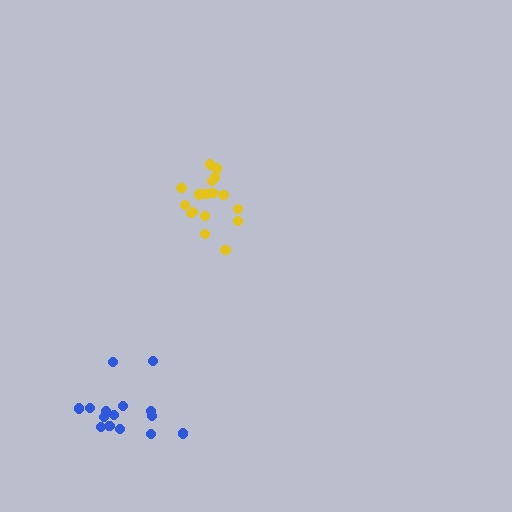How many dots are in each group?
Group 1: 18 dots, Group 2: 15 dots (33 total).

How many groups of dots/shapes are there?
There are 2 groups.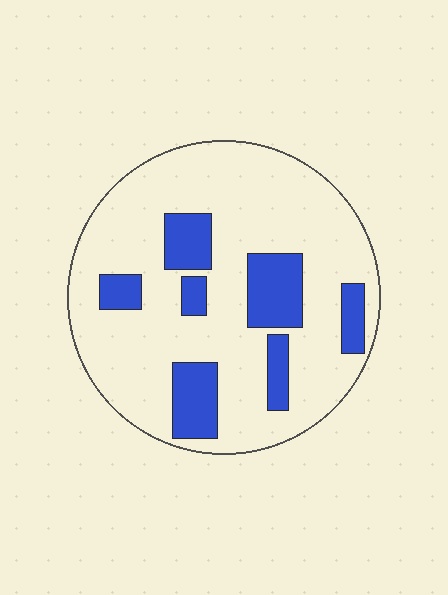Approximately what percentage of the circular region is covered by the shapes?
Approximately 20%.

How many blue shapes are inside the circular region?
7.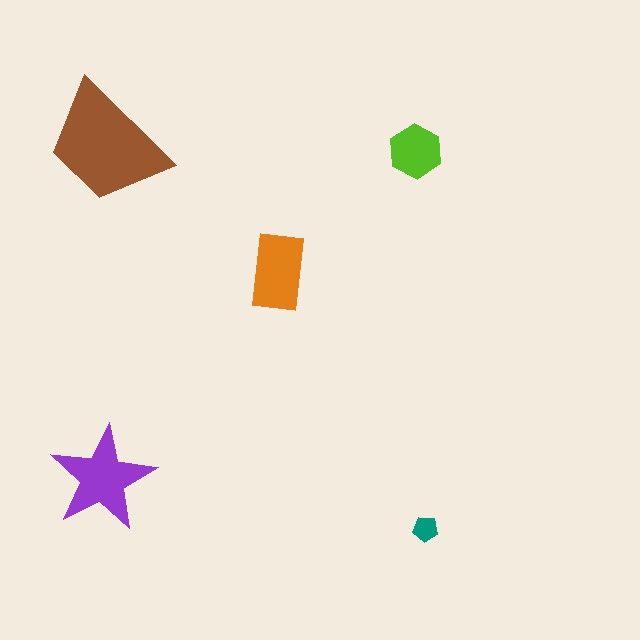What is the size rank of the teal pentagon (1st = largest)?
5th.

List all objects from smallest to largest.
The teal pentagon, the lime hexagon, the orange rectangle, the purple star, the brown trapezoid.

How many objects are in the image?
There are 5 objects in the image.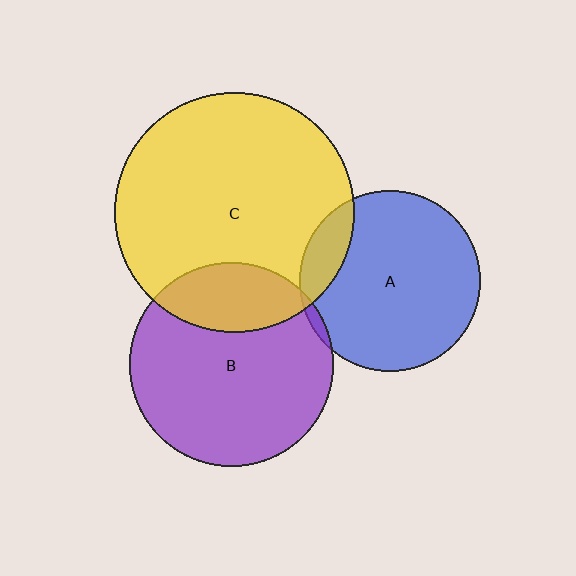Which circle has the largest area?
Circle C (yellow).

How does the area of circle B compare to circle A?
Approximately 1.3 times.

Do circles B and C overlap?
Yes.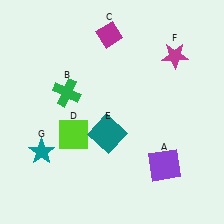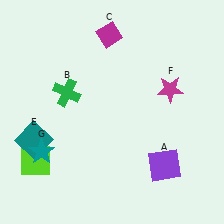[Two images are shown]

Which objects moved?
The objects that moved are: the lime square (D), the teal square (E), the magenta star (F).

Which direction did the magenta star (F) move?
The magenta star (F) moved down.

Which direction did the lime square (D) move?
The lime square (D) moved left.